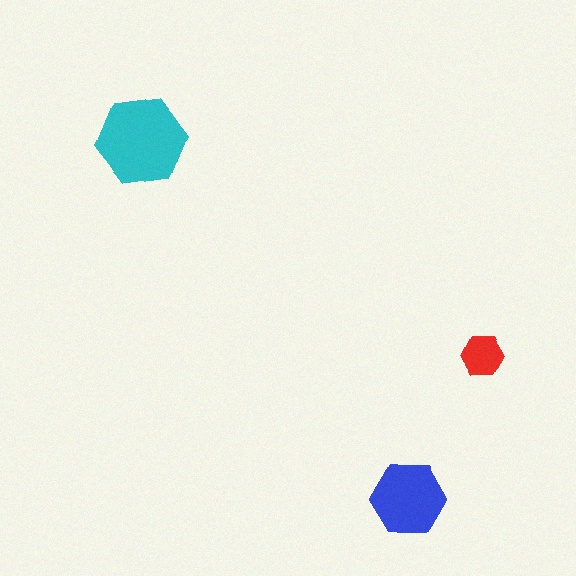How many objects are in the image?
There are 3 objects in the image.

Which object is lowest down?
The blue hexagon is bottommost.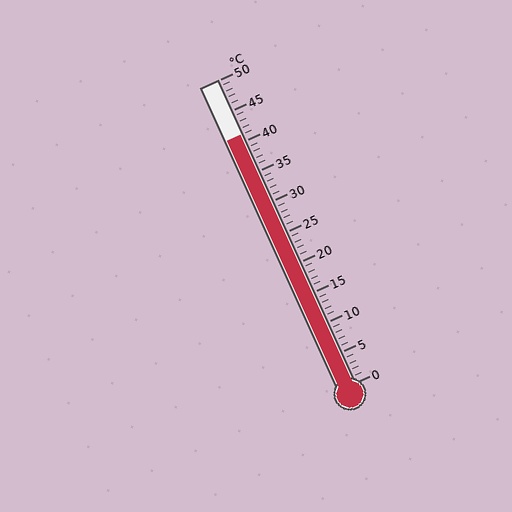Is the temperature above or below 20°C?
The temperature is above 20°C.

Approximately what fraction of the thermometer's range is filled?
The thermometer is filled to approximately 80% of its range.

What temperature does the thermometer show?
The thermometer shows approximately 41°C.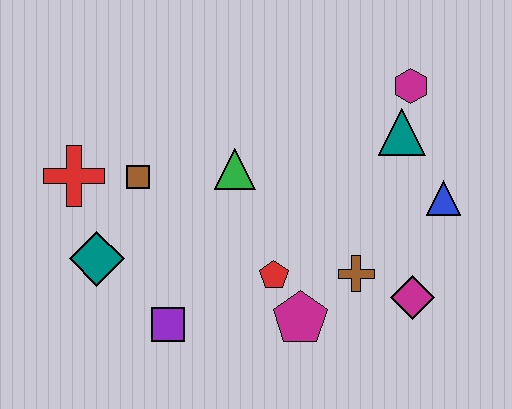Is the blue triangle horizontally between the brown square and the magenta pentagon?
No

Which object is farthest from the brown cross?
The red cross is farthest from the brown cross.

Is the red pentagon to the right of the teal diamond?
Yes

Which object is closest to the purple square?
The teal diamond is closest to the purple square.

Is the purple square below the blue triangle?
Yes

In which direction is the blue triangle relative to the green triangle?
The blue triangle is to the right of the green triangle.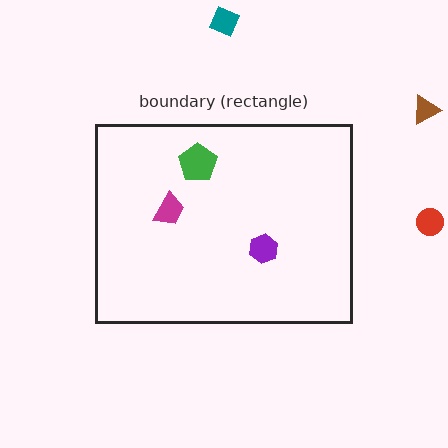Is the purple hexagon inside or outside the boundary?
Inside.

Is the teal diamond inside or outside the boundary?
Outside.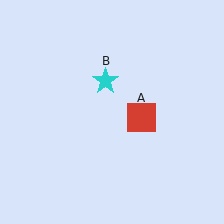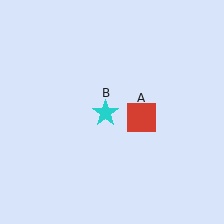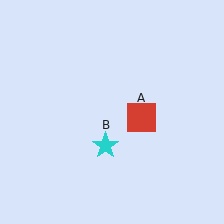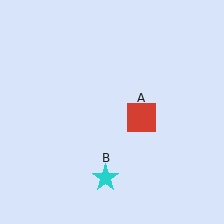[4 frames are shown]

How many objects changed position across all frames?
1 object changed position: cyan star (object B).